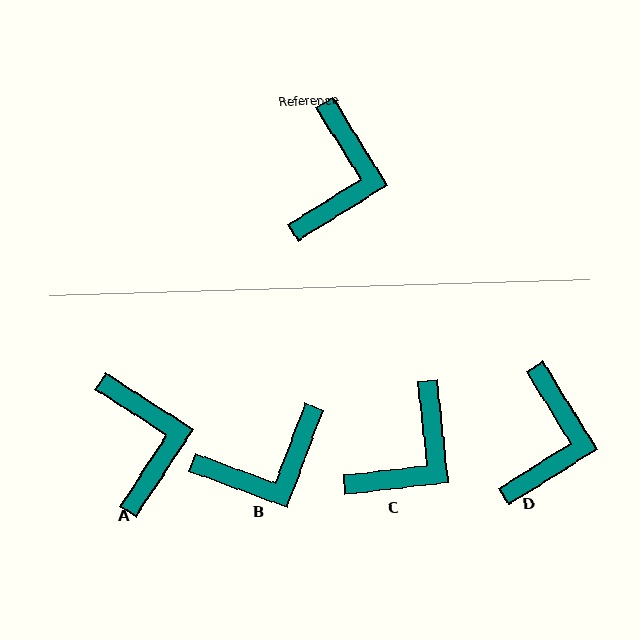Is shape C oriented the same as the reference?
No, it is off by about 25 degrees.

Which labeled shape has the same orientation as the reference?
D.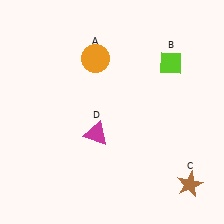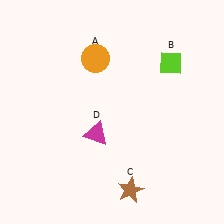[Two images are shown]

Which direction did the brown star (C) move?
The brown star (C) moved left.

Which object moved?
The brown star (C) moved left.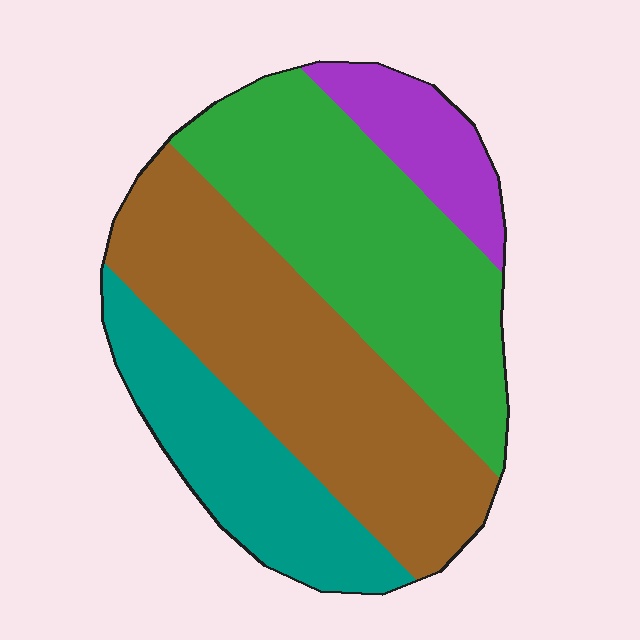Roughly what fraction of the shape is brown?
Brown takes up about three eighths (3/8) of the shape.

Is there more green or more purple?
Green.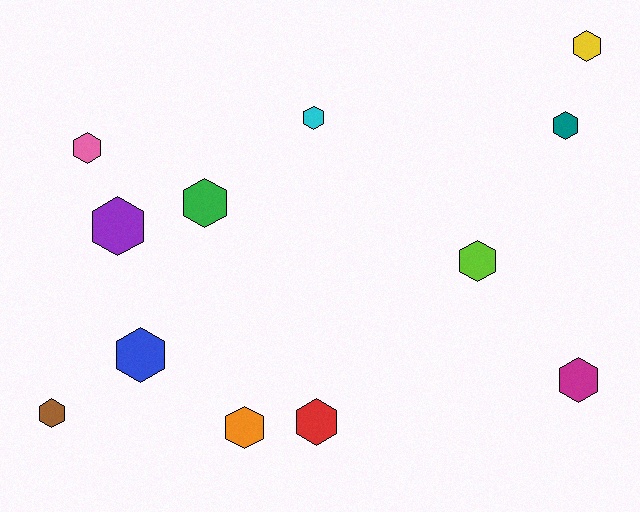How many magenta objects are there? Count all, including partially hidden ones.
There is 1 magenta object.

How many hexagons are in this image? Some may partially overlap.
There are 12 hexagons.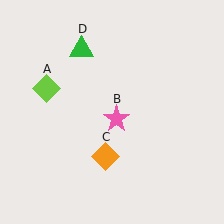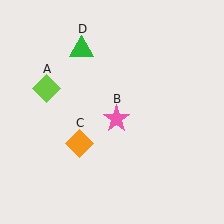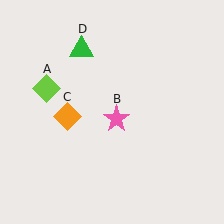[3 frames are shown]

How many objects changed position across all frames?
1 object changed position: orange diamond (object C).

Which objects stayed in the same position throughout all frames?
Lime diamond (object A) and pink star (object B) and green triangle (object D) remained stationary.